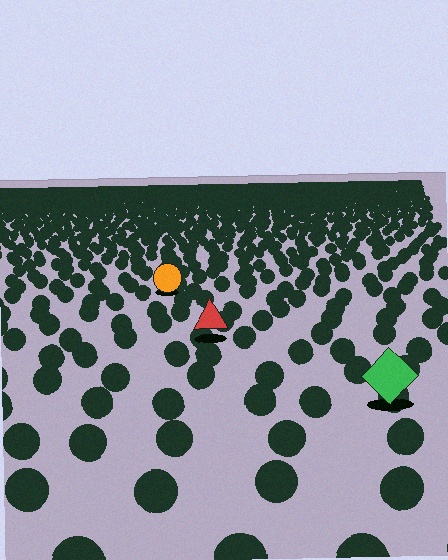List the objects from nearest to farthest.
From nearest to farthest: the green diamond, the red triangle, the orange circle.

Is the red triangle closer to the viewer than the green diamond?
No. The green diamond is closer — you can tell from the texture gradient: the ground texture is coarser near it.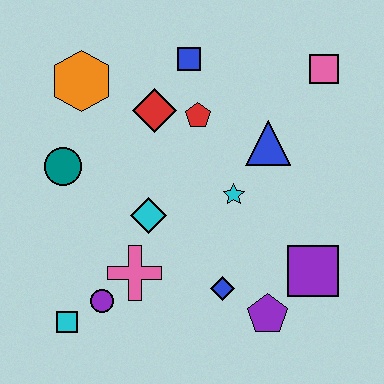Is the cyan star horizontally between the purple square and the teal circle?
Yes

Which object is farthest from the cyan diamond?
The pink square is farthest from the cyan diamond.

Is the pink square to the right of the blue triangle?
Yes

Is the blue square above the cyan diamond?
Yes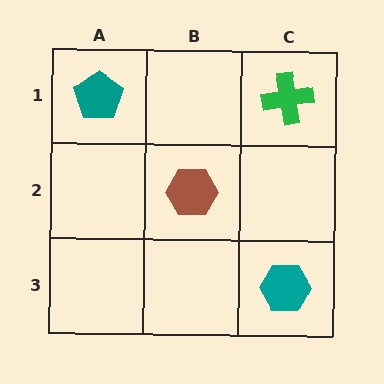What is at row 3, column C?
A teal hexagon.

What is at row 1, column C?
A green cross.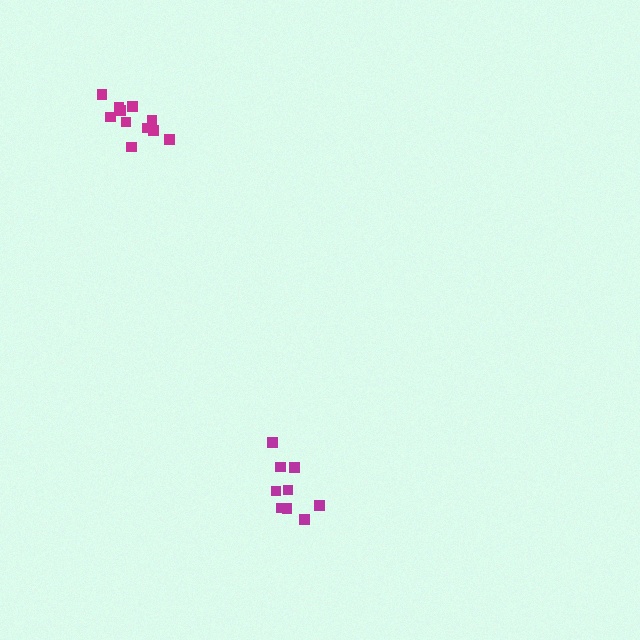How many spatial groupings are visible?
There are 2 spatial groupings.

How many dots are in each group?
Group 1: 9 dots, Group 2: 11 dots (20 total).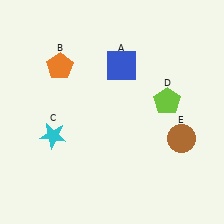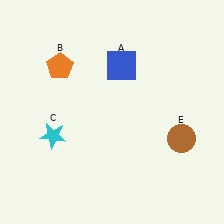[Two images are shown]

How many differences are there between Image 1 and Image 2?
There is 1 difference between the two images.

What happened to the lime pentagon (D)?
The lime pentagon (D) was removed in Image 2. It was in the top-right area of Image 1.